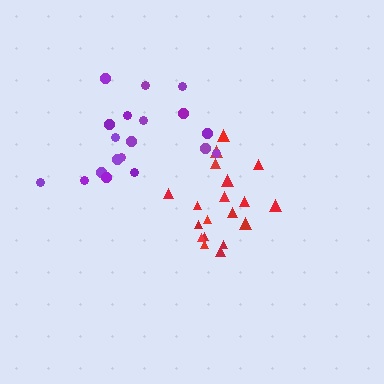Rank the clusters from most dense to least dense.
red, purple.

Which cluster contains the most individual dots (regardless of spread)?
Red (19).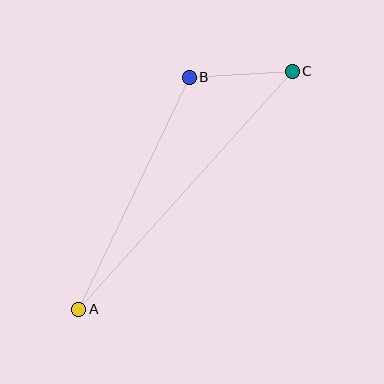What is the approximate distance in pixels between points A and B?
The distance between A and B is approximately 257 pixels.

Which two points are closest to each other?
Points B and C are closest to each other.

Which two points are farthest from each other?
Points A and C are farthest from each other.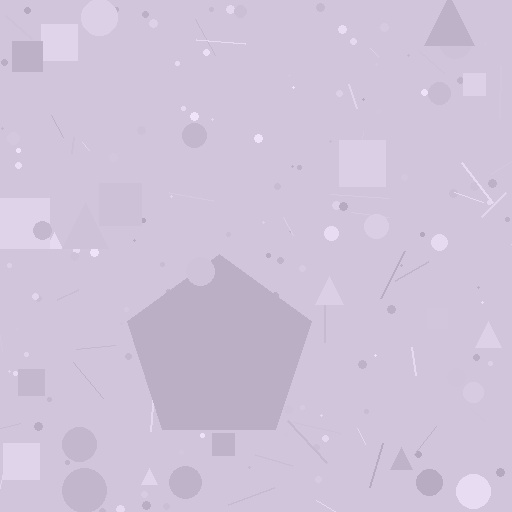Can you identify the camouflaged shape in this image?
The camouflaged shape is a pentagon.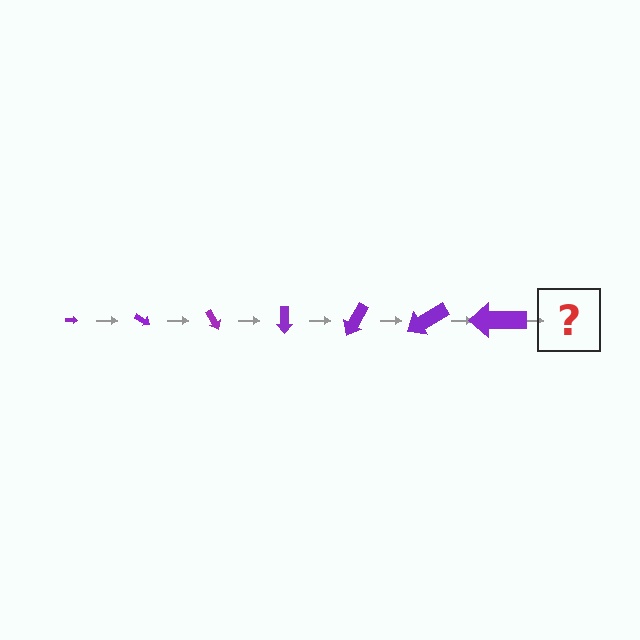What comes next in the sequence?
The next element should be an arrow, larger than the previous one and rotated 210 degrees from the start.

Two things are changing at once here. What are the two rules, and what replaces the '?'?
The two rules are that the arrow grows larger each step and it rotates 30 degrees each step. The '?' should be an arrow, larger than the previous one and rotated 210 degrees from the start.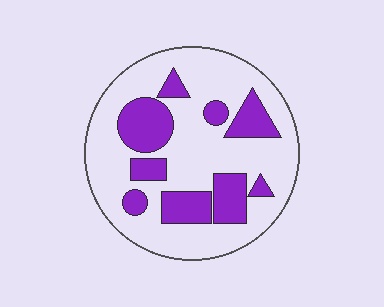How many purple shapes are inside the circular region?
9.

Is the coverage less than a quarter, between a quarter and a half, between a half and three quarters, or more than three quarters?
Between a quarter and a half.